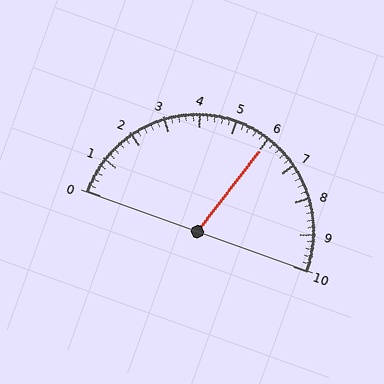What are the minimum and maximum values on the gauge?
The gauge ranges from 0 to 10.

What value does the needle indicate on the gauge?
The needle indicates approximately 6.0.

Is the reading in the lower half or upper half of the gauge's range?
The reading is in the upper half of the range (0 to 10).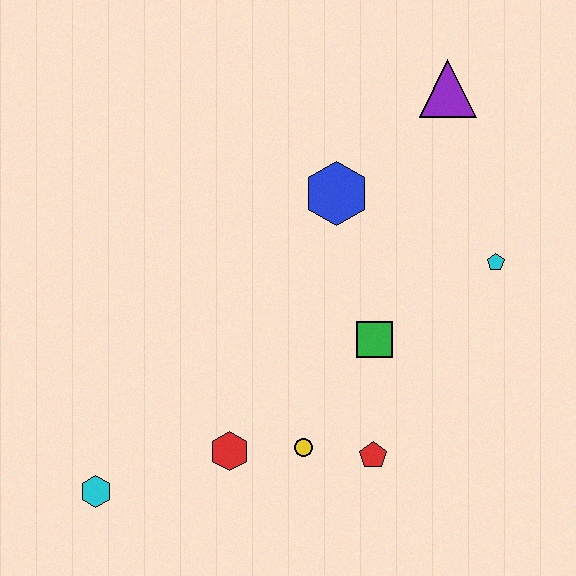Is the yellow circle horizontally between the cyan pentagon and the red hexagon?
Yes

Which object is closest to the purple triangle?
The blue hexagon is closest to the purple triangle.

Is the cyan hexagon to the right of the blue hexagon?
No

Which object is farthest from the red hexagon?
The purple triangle is farthest from the red hexagon.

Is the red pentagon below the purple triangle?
Yes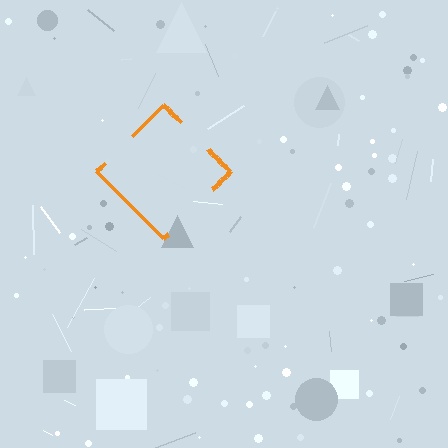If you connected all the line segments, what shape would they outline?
They would outline a diamond.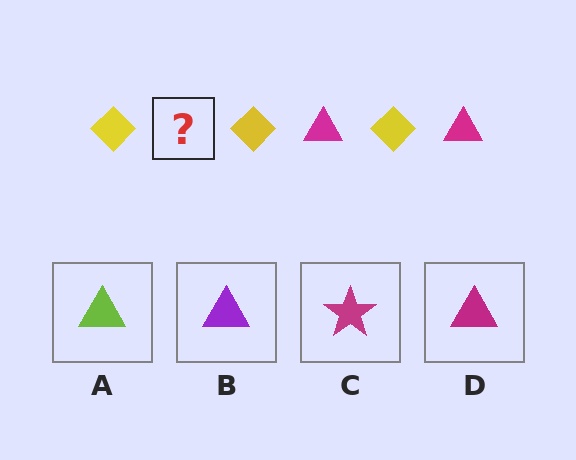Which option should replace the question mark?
Option D.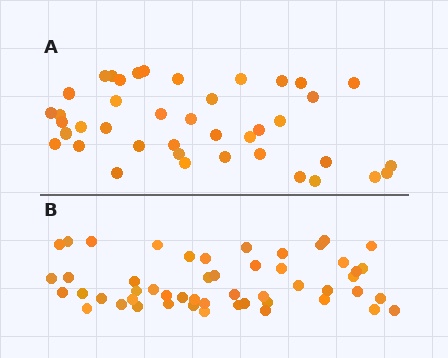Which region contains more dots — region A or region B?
Region B (the bottom region) has more dots.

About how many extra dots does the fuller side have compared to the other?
Region B has roughly 10 or so more dots than region A.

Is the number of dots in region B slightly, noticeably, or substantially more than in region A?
Region B has only slightly more — the two regions are fairly close. The ratio is roughly 1.2 to 1.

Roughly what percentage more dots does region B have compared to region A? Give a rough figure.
About 25% more.